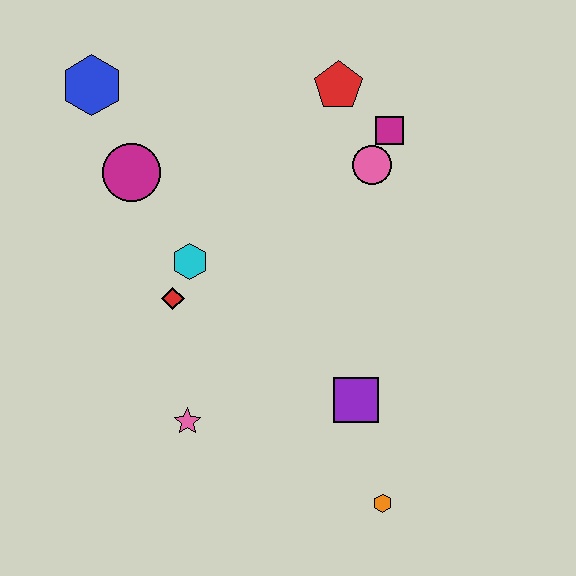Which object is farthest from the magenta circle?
The orange hexagon is farthest from the magenta circle.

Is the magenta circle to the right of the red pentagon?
No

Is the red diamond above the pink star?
Yes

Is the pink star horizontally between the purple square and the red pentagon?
No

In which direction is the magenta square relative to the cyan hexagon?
The magenta square is to the right of the cyan hexagon.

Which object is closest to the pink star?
The red diamond is closest to the pink star.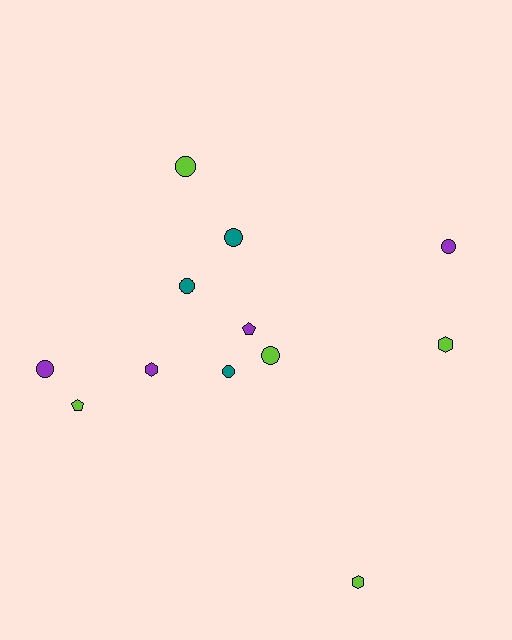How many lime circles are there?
There are 2 lime circles.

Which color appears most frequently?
Lime, with 5 objects.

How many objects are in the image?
There are 12 objects.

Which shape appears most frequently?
Circle, with 7 objects.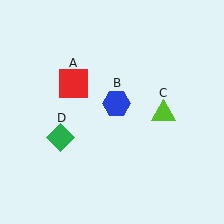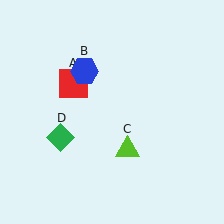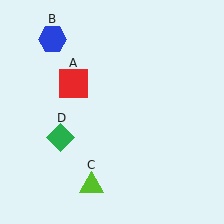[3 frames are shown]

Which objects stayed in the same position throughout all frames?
Red square (object A) and green diamond (object D) remained stationary.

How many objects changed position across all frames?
2 objects changed position: blue hexagon (object B), lime triangle (object C).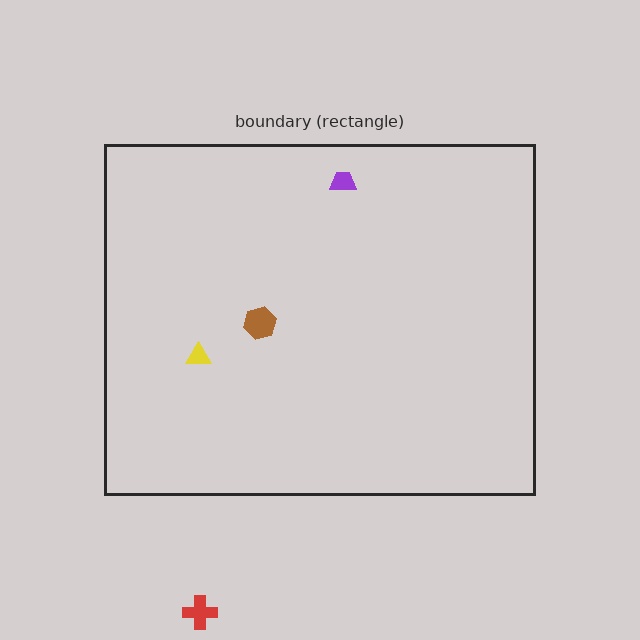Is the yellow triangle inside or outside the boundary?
Inside.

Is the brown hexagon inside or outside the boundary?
Inside.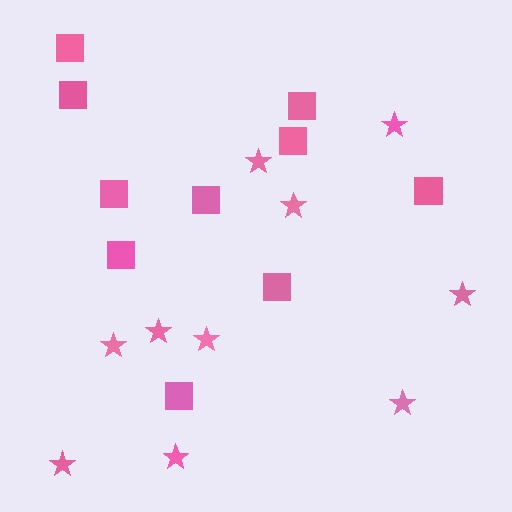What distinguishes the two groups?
There are 2 groups: one group of squares (10) and one group of stars (10).